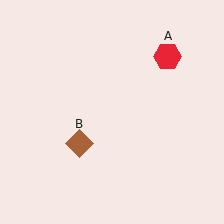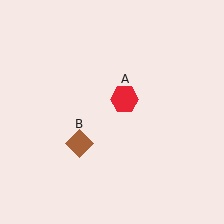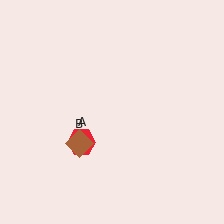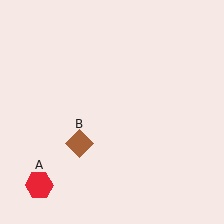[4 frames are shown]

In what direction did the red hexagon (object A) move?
The red hexagon (object A) moved down and to the left.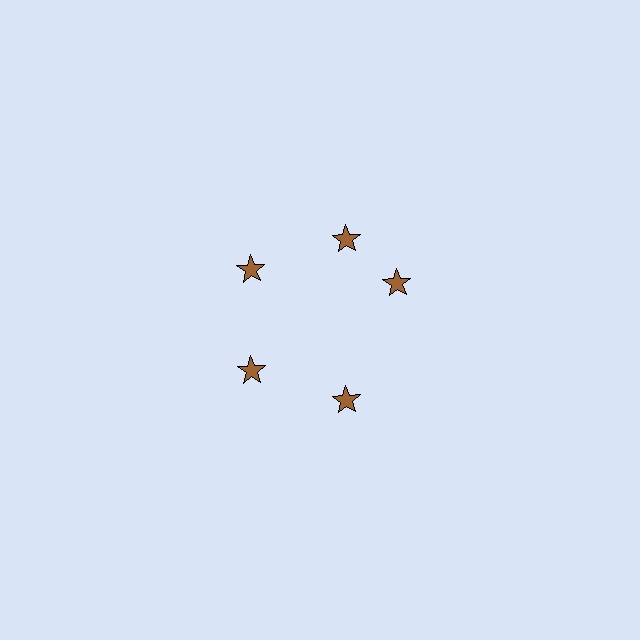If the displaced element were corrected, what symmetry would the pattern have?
It would have 5-fold rotational symmetry — the pattern would map onto itself every 72 degrees.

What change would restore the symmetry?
The symmetry would be restored by rotating it back into even spacing with its neighbors so that all 5 stars sit at equal angles and equal distance from the center.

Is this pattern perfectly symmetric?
No. The 5 brown stars are arranged in a ring, but one element near the 3 o'clock position is rotated out of alignment along the ring, breaking the 5-fold rotational symmetry.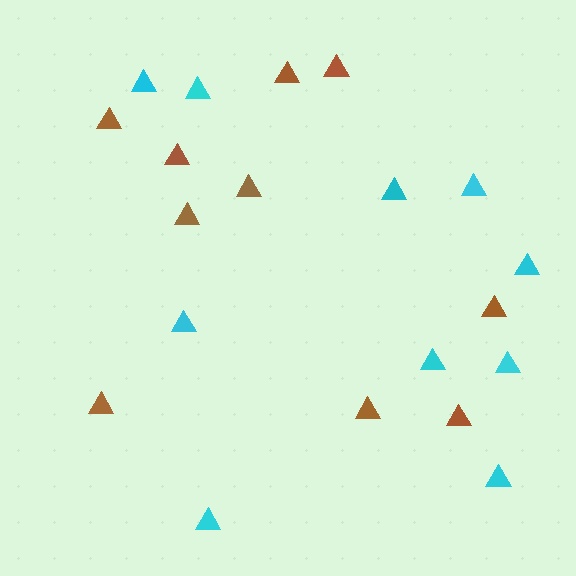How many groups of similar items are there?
There are 2 groups: one group of brown triangles (10) and one group of cyan triangles (10).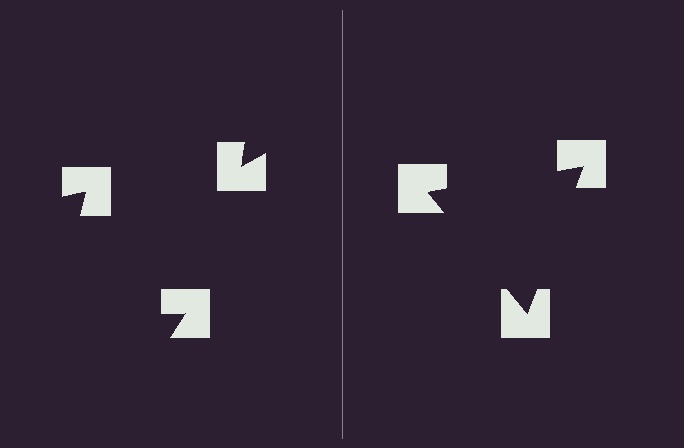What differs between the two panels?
The notched squares are positioned identically on both sides; only the wedge orientations differ. On the right they align to a triangle; on the left they are misaligned.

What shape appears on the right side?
An illusory triangle.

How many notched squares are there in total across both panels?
6 — 3 on each side.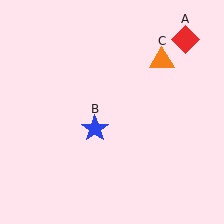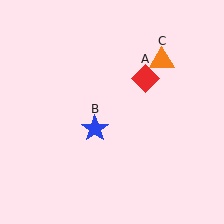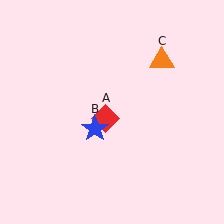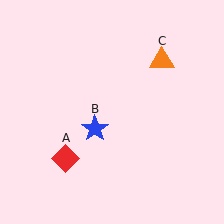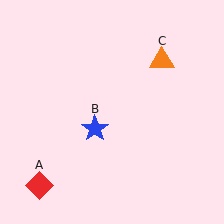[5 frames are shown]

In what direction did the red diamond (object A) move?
The red diamond (object A) moved down and to the left.